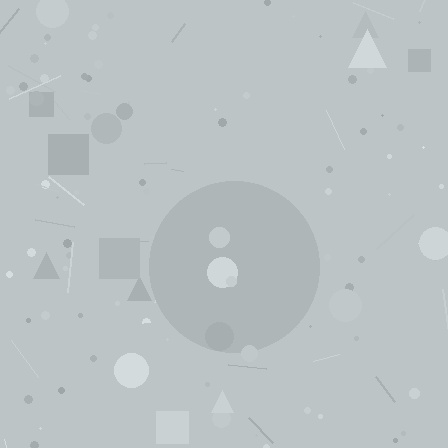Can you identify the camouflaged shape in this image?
The camouflaged shape is a circle.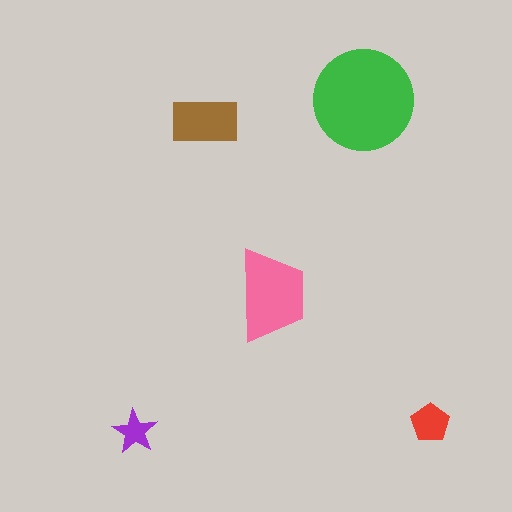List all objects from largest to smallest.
The green circle, the pink trapezoid, the brown rectangle, the red pentagon, the purple star.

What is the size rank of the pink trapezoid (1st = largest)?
2nd.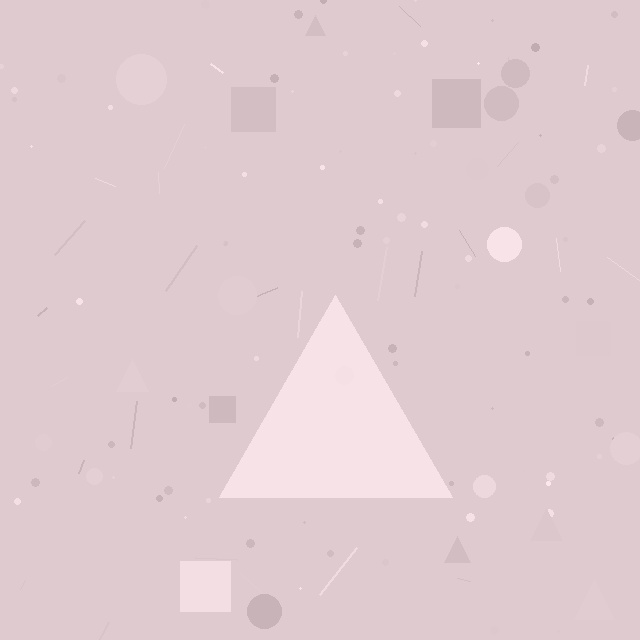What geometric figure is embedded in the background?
A triangle is embedded in the background.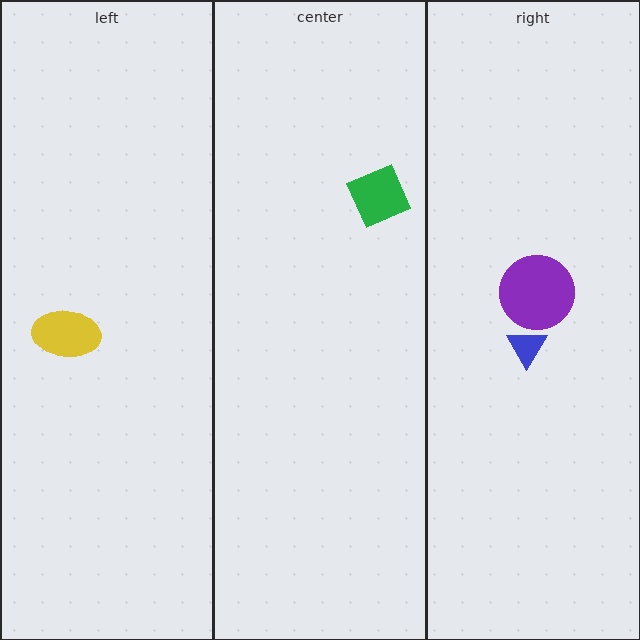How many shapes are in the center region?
1.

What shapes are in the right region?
The purple circle, the blue triangle.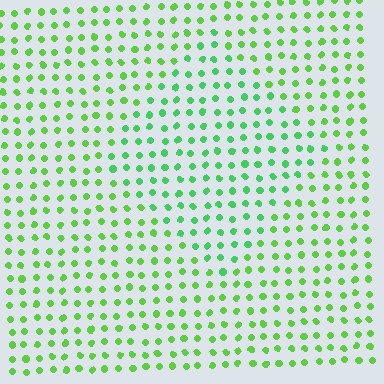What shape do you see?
I see a diamond.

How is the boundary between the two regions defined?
The boundary is defined purely by a slight shift in hue (about 25 degrees). Spacing, size, and orientation are identical on both sides.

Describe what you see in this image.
The image is filled with small lime elements in a uniform arrangement. A diamond-shaped region is visible where the elements are tinted to a slightly different hue, forming a subtle color boundary.